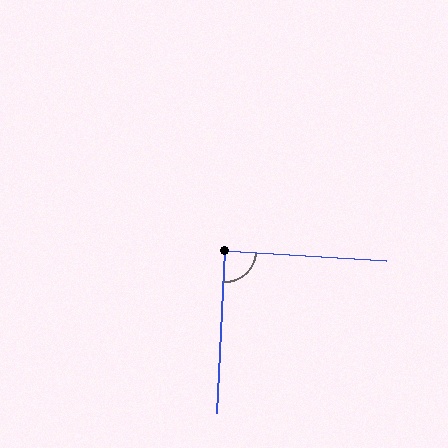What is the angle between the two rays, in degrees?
Approximately 90 degrees.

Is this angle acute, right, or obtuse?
It is approximately a right angle.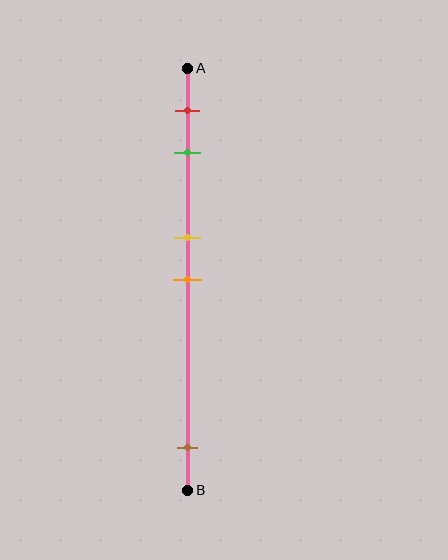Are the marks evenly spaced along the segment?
No, the marks are not evenly spaced.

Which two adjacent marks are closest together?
The yellow and orange marks are the closest adjacent pair.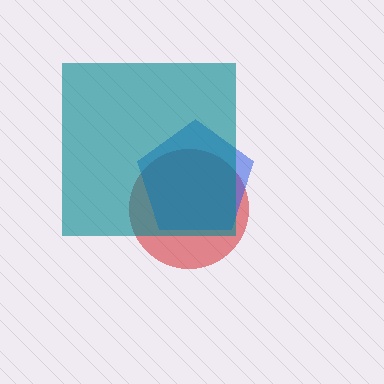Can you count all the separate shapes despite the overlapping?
Yes, there are 3 separate shapes.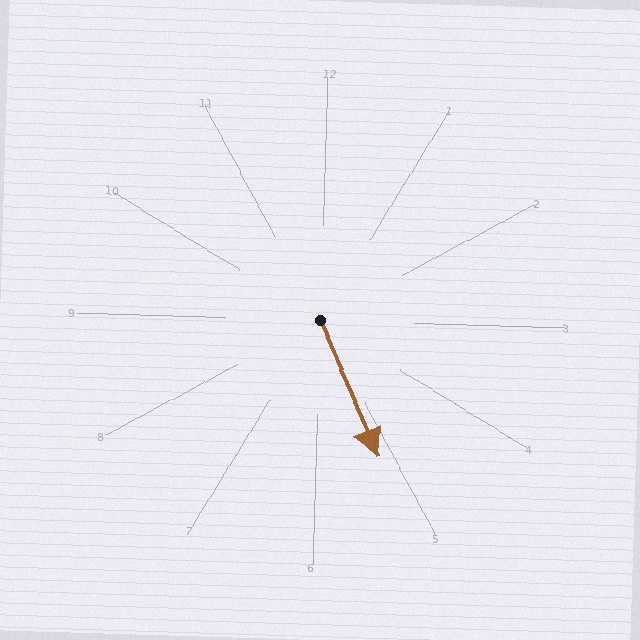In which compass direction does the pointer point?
Southeast.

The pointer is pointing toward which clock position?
Roughly 5 o'clock.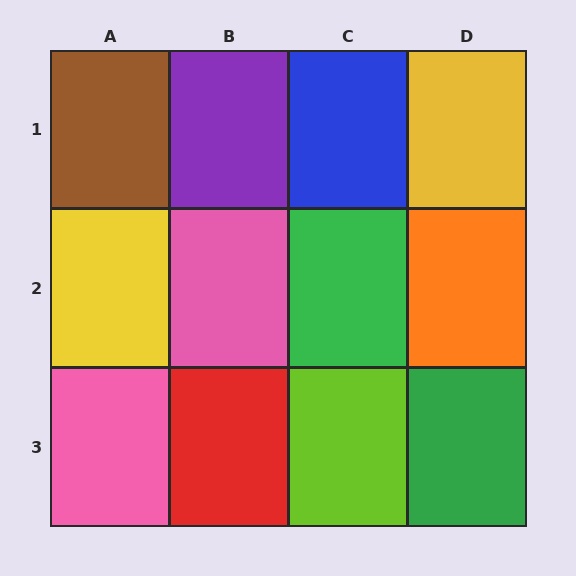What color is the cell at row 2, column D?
Orange.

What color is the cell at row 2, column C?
Green.